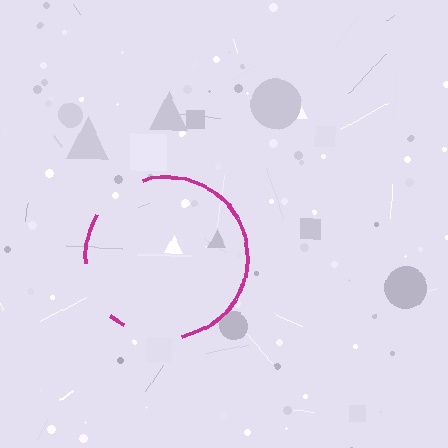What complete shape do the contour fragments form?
The contour fragments form a circle.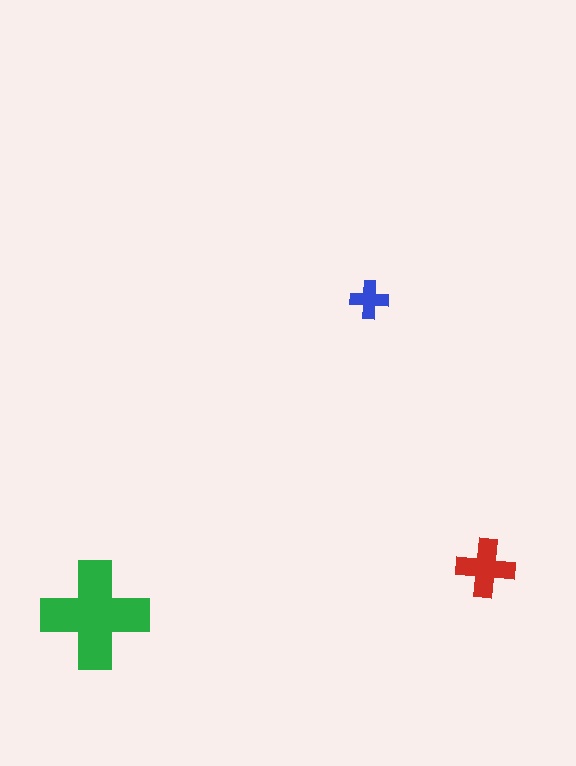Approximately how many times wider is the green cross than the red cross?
About 2 times wider.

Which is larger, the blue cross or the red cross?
The red one.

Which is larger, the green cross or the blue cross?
The green one.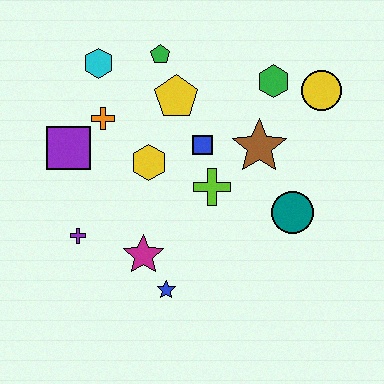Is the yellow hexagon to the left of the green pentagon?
Yes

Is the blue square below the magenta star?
No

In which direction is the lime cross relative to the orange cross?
The lime cross is to the right of the orange cross.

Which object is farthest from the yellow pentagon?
The blue star is farthest from the yellow pentagon.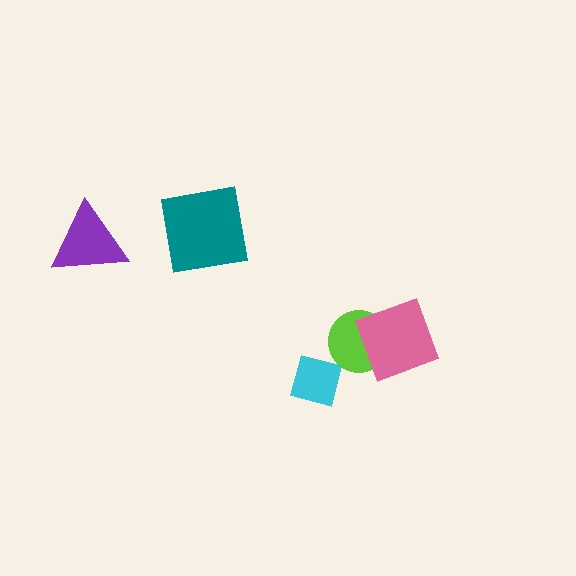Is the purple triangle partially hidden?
No, no other shape covers it.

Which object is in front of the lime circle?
The pink square is in front of the lime circle.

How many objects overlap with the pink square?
1 object overlaps with the pink square.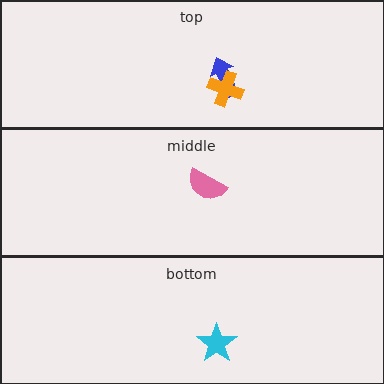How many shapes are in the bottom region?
1.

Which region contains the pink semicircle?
The middle region.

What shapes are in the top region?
The blue arrow, the orange cross.